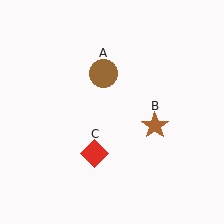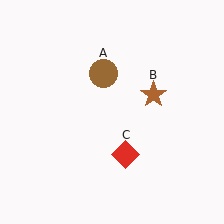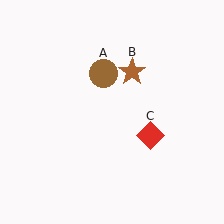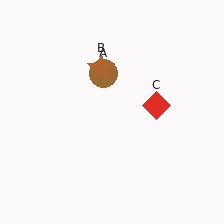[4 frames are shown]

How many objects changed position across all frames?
2 objects changed position: brown star (object B), red diamond (object C).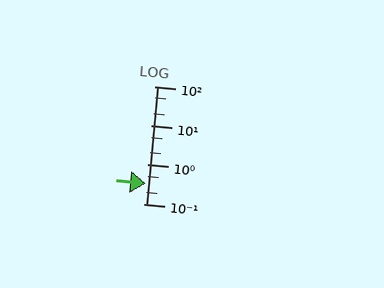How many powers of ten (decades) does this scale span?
The scale spans 3 decades, from 0.1 to 100.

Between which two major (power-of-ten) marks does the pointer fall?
The pointer is between 0.1 and 1.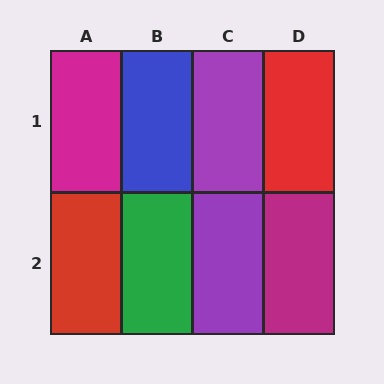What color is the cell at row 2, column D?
Magenta.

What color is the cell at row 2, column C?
Purple.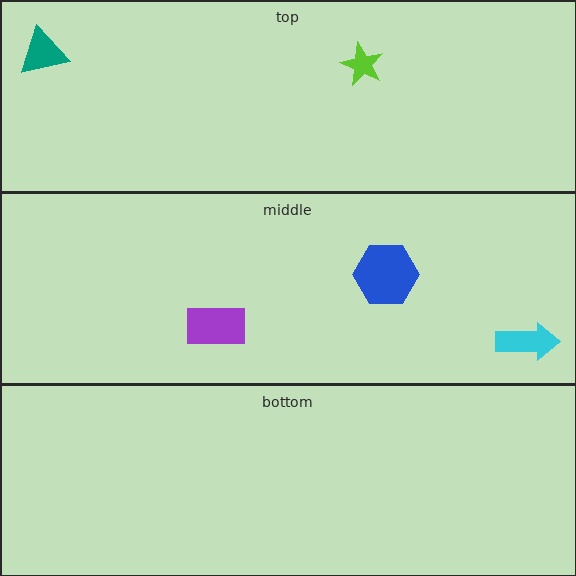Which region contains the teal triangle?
The top region.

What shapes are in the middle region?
The blue hexagon, the purple rectangle, the cyan arrow.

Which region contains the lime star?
The top region.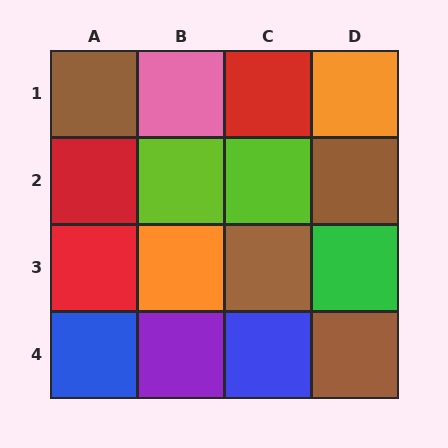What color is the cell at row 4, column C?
Blue.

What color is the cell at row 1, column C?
Red.